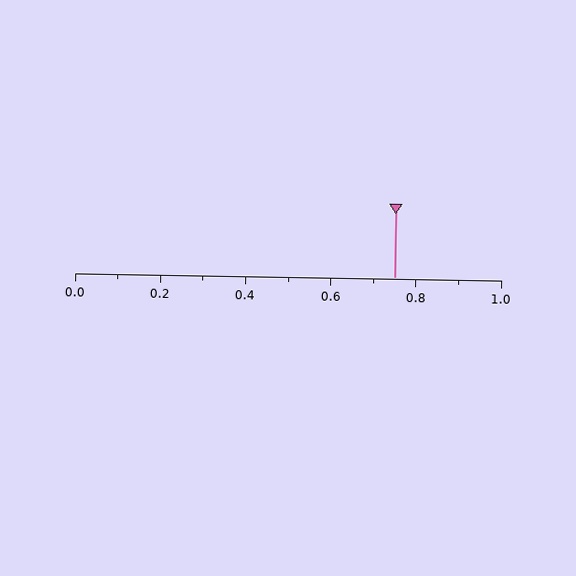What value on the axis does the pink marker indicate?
The marker indicates approximately 0.75.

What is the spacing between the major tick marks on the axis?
The major ticks are spaced 0.2 apart.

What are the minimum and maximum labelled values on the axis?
The axis runs from 0.0 to 1.0.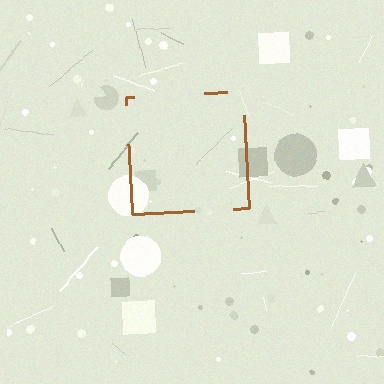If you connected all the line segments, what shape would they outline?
They would outline a square.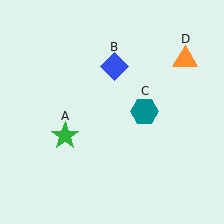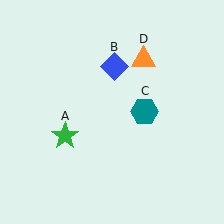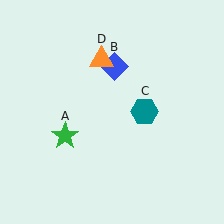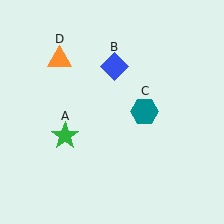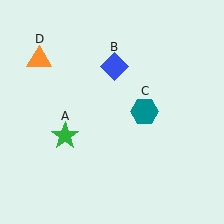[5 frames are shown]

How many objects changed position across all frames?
1 object changed position: orange triangle (object D).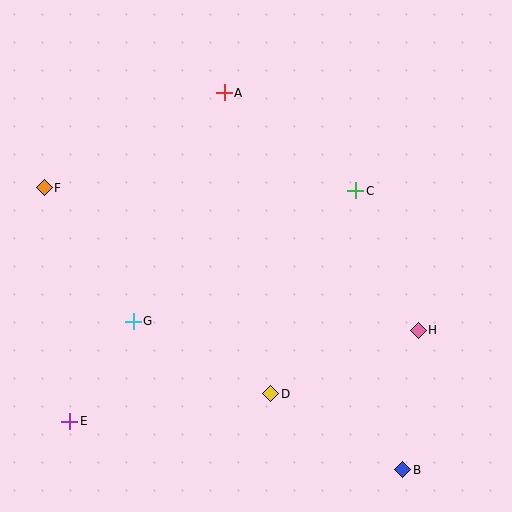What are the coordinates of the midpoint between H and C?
The midpoint between H and C is at (387, 261).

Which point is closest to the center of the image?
Point C at (356, 191) is closest to the center.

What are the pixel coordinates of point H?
Point H is at (418, 330).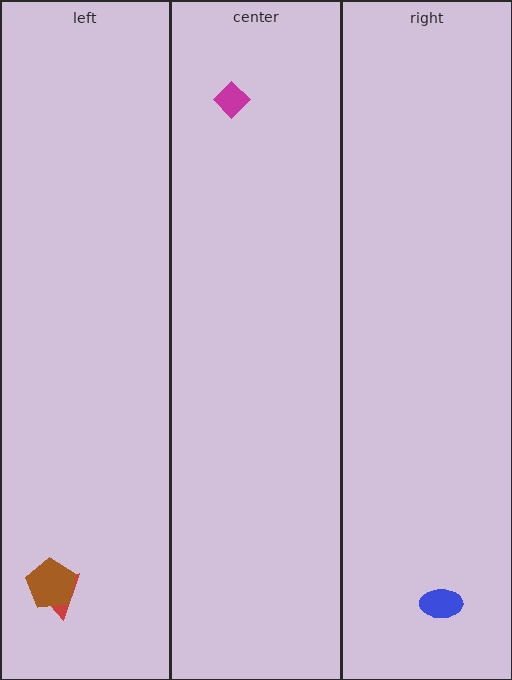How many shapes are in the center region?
1.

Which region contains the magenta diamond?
The center region.